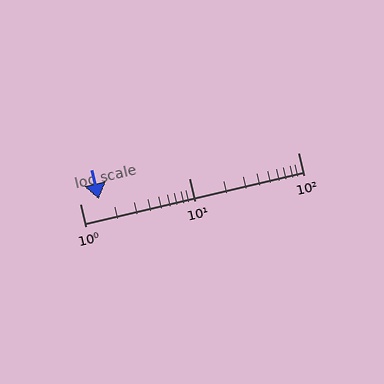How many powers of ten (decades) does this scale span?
The scale spans 2 decades, from 1 to 100.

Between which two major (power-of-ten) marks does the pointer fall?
The pointer is between 1 and 10.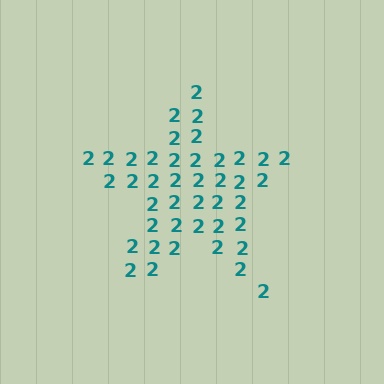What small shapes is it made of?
It is made of small digit 2's.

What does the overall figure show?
The overall figure shows a star.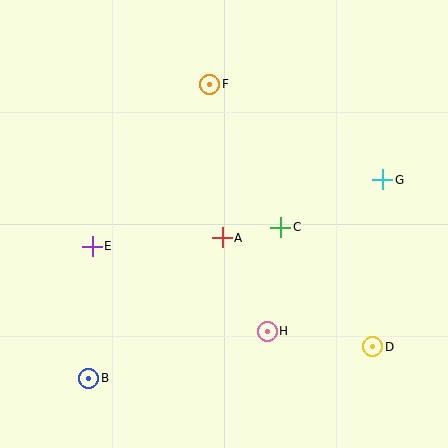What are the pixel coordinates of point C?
Point C is at (281, 228).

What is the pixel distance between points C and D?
The distance between C and D is 151 pixels.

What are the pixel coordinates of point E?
Point E is at (92, 246).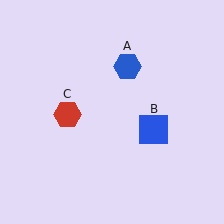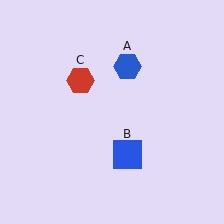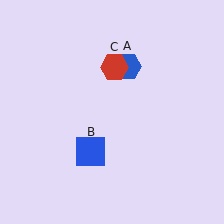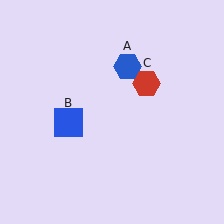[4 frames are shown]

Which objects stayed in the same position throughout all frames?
Blue hexagon (object A) remained stationary.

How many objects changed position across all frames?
2 objects changed position: blue square (object B), red hexagon (object C).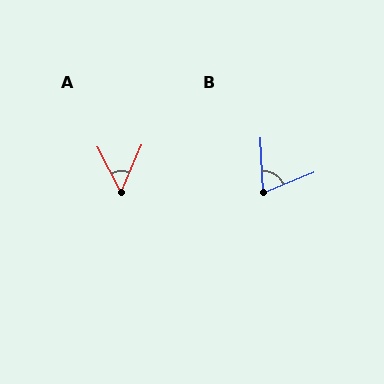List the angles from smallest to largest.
A (50°), B (70°).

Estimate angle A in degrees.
Approximately 50 degrees.